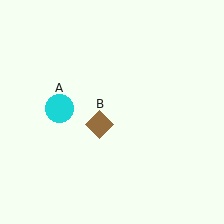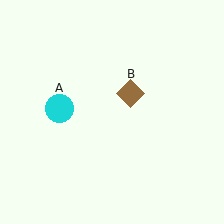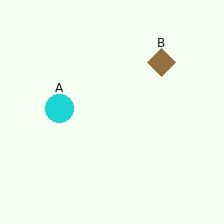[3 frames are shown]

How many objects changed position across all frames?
1 object changed position: brown diamond (object B).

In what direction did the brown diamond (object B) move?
The brown diamond (object B) moved up and to the right.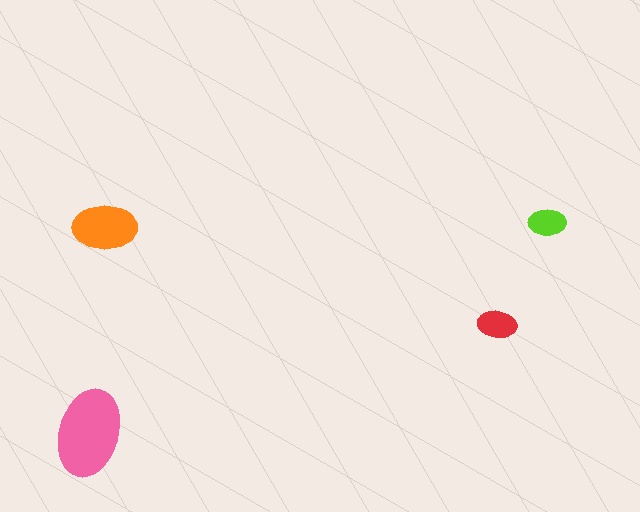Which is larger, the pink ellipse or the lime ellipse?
The pink one.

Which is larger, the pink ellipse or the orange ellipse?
The pink one.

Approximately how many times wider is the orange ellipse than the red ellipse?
About 1.5 times wider.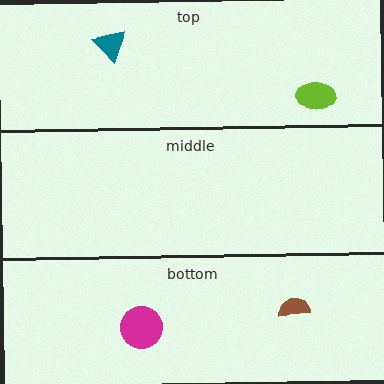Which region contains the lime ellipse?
The top region.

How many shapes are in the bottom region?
2.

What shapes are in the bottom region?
The magenta circle, the brown semicircle.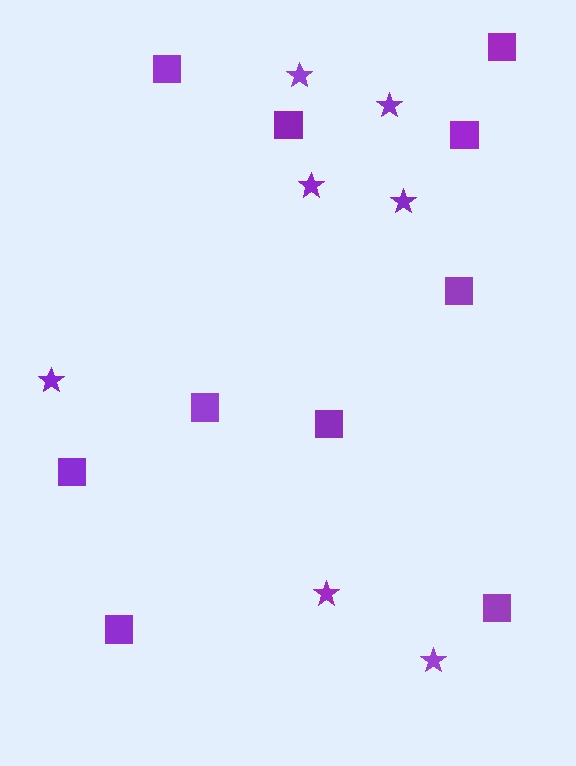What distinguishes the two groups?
There are 2 groups: one group of squares (10) and one group of stars (7).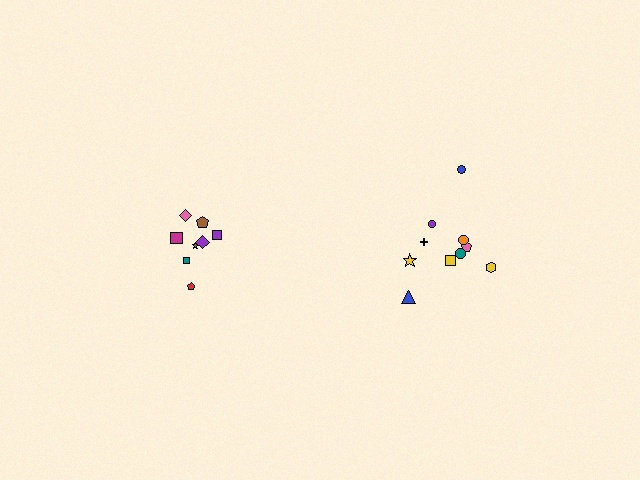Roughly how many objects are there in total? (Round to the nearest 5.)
Roughly 20 objects in total.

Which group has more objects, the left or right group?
The right group.